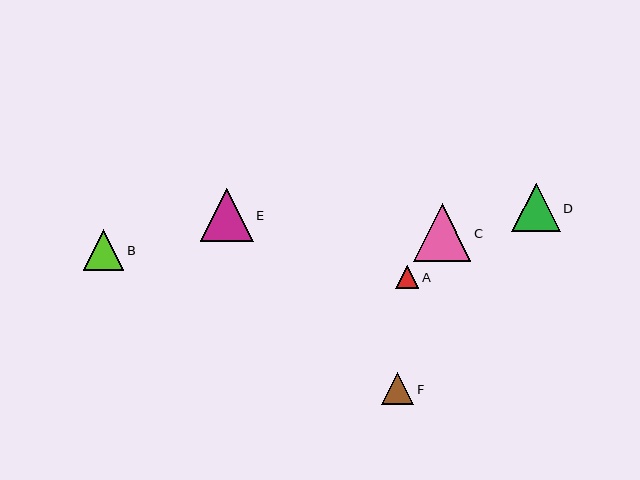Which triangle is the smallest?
Triangle A is the smallest with a size of approximately 23 pixels.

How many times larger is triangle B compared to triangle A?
Triangle B is approximately 1.7 times the size of triangle A.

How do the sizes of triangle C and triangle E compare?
Triangle C and triangle E are approximately the same size.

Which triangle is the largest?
Triangle C is the largest with a size of approximately 57 pixels.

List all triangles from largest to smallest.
From largest to smallest: C, E, D, B, F, A.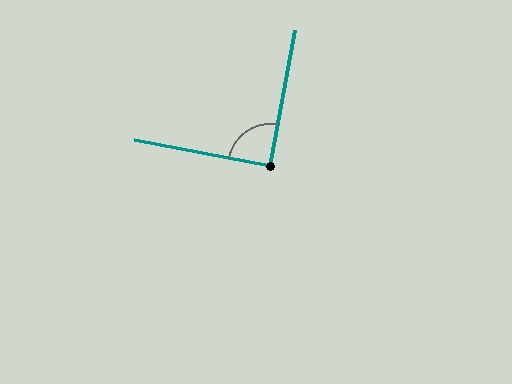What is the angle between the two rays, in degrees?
Approximately 90 degrees.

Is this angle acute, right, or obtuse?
It is approximately a right angle.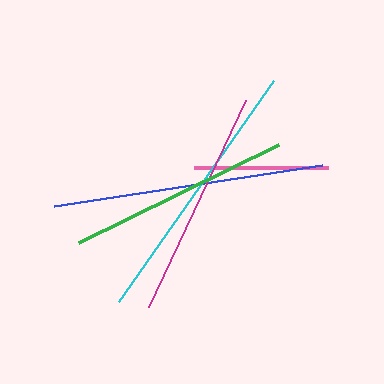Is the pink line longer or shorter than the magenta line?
The magenta line is longer than the pink line.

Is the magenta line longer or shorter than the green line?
The magenta line is longer than the green line.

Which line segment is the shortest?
The pink line is the shortest at approximately 134 pixels.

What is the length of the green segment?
The green segment is approximately 222 pixels long.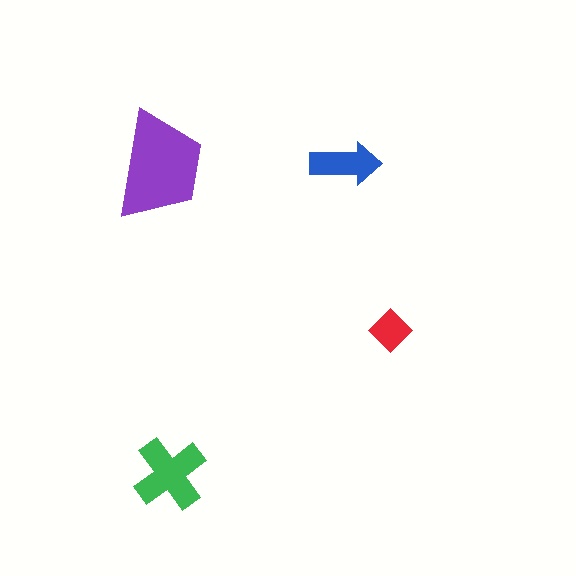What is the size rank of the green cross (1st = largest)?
2nd.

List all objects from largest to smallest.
The purple trapezoid, the green cross, the blue arrow, the red diamond.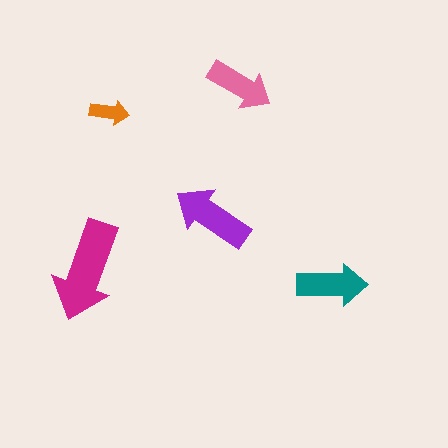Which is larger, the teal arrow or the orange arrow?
The teal one.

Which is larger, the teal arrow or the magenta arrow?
The magenta one.